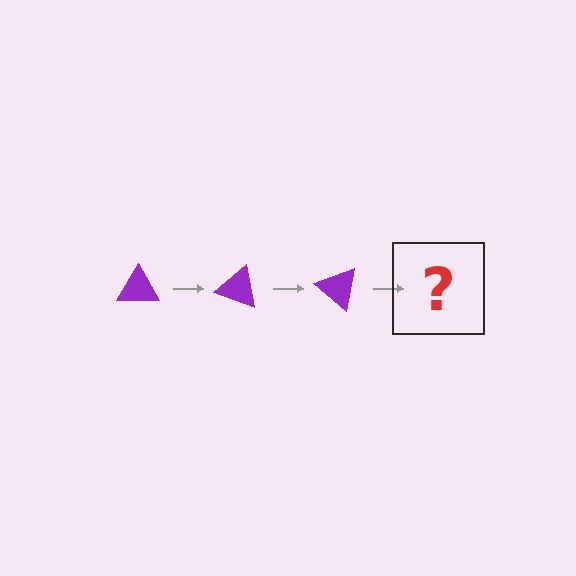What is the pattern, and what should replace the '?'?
The pattern is that the triangle rotates 20 degrees each step. The '?' should be a purple triangle rotated 60 degrees.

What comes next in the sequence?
The next element should be a purple triangle rotated 60 degrees.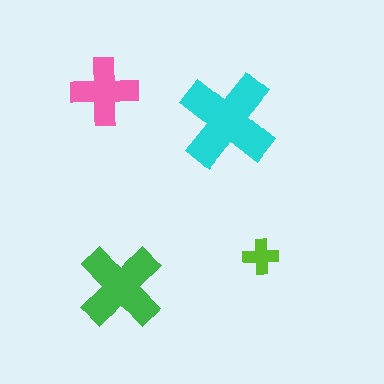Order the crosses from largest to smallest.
the cyan one, the green one, the pink one, the lime one.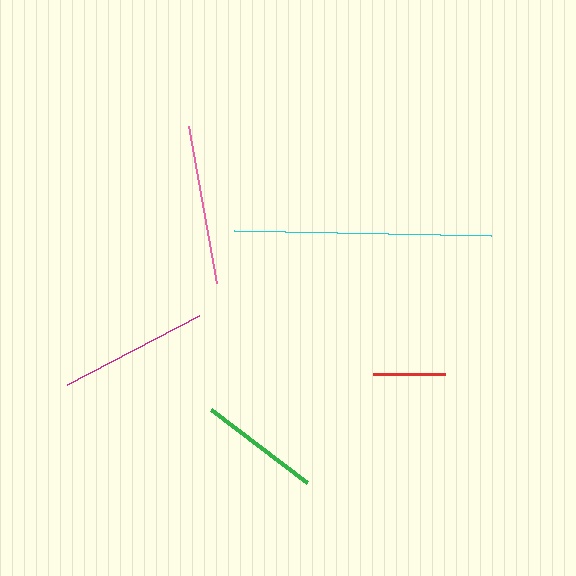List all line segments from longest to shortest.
From longest to shortest: cyan, pink, magenta, green, red.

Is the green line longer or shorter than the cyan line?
The cyan line is longer than the green line.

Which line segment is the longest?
The cyan line is the longest at approximately 257 pixels.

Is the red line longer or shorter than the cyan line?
The cyan line is longer than the red line.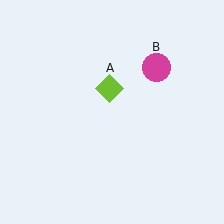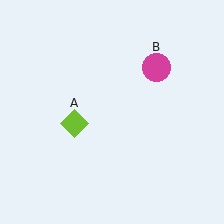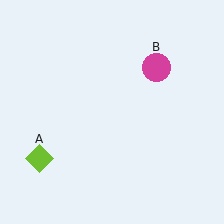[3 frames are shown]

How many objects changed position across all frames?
1 object changed position: lime diamond (object A).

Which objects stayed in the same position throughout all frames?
Magenta circle (object B) remained stationary.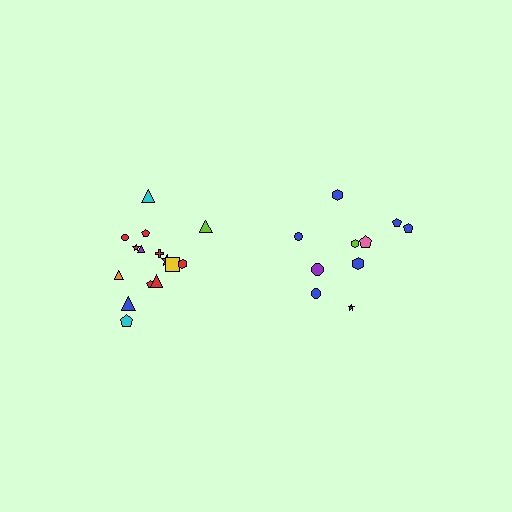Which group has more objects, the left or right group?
The left group.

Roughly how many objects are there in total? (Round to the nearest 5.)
Roughly 25 objects in total.